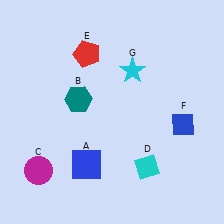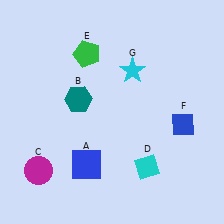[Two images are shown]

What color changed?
The pentagon (E) changed from red in Image 1 to green in Image 2.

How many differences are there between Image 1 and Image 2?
There is 1 difference between the two images.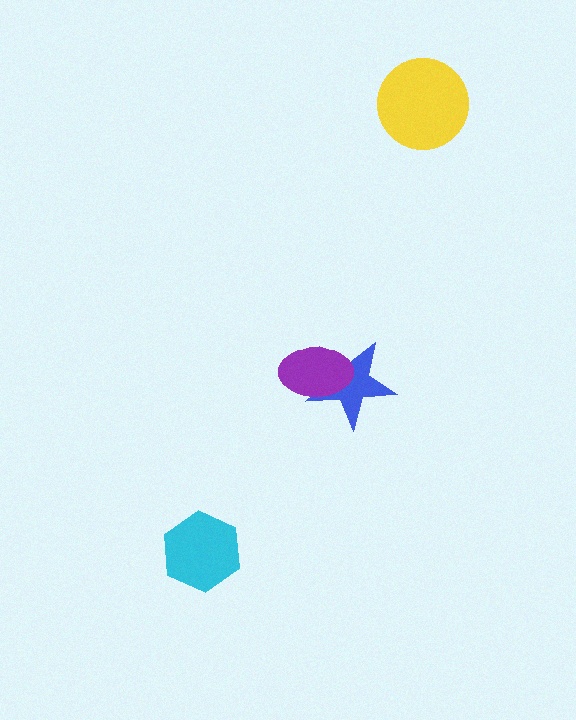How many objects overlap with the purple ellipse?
1 object overlaps with the purple ellipse.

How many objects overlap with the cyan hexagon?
0 objects overlap with the cyan hexagon.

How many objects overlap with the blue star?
1 object overlaps with the blue star.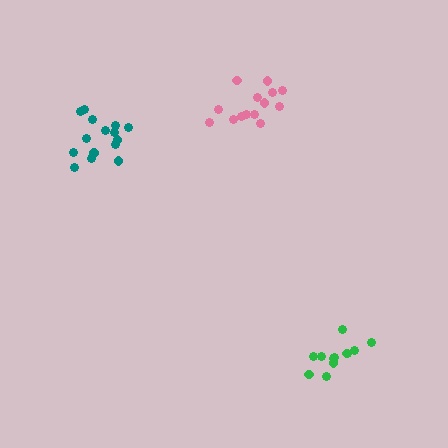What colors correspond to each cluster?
The clusters are colored: pink, teal, green.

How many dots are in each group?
Group 1: 14 dots, Group 2: 15 dots, Group 3: 12 dots (41 total).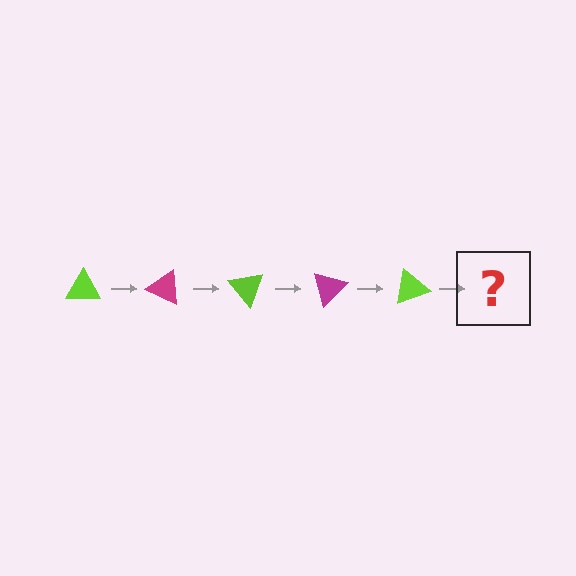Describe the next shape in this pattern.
It should be a magenta triangle, rotated 125 degrees from the start.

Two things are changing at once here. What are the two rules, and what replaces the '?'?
The two rules are that it rotates 25 degrees each step and the color cycles through lime and magenta. The '?' should be a magenta triangle, rotated 125 degrees from the start.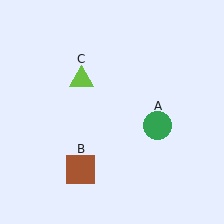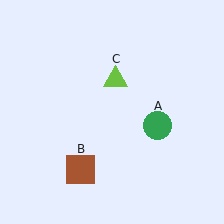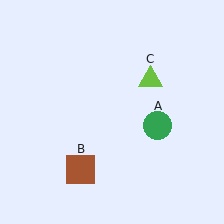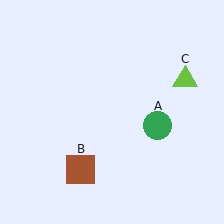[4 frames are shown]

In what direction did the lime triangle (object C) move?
The lime triangle (object C) moved right.